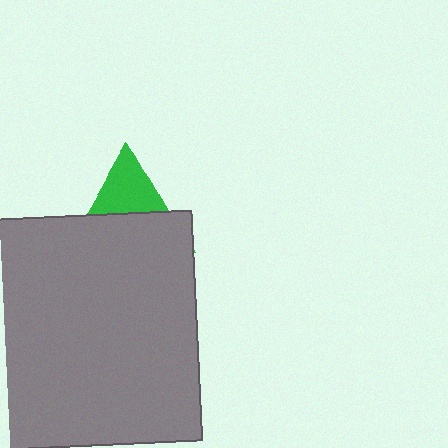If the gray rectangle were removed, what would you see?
You would see the complete green triangle.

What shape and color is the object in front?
The object in front is a gray rectangle.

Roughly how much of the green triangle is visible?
A small part of it is visible (roughly 38%).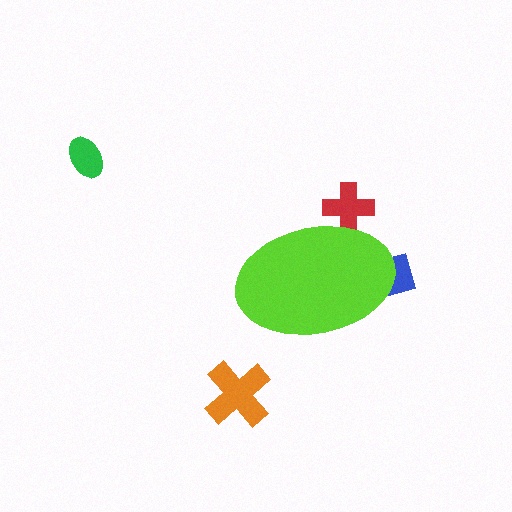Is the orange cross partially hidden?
No, the orange cross is fully visible.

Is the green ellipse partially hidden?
No, the green ellipse is fully visible.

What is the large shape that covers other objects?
A lime ellipse.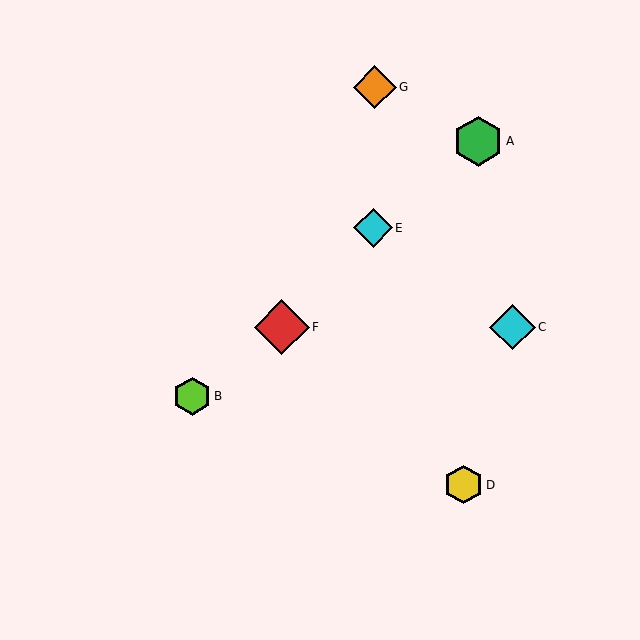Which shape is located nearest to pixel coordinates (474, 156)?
The green hexagon (labeled A) at (478, 141) is nearest to that location.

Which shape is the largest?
The red diamond (labeled F) is the largest.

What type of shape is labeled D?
Shape D is a yellow hexagon.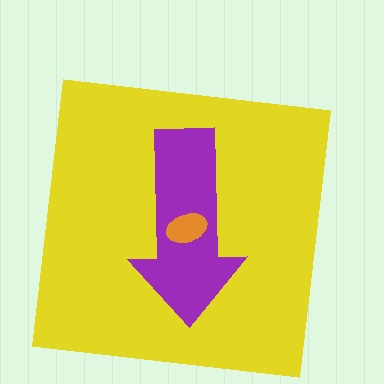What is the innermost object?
The orange ellipse.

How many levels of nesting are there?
3.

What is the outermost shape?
The yellow square.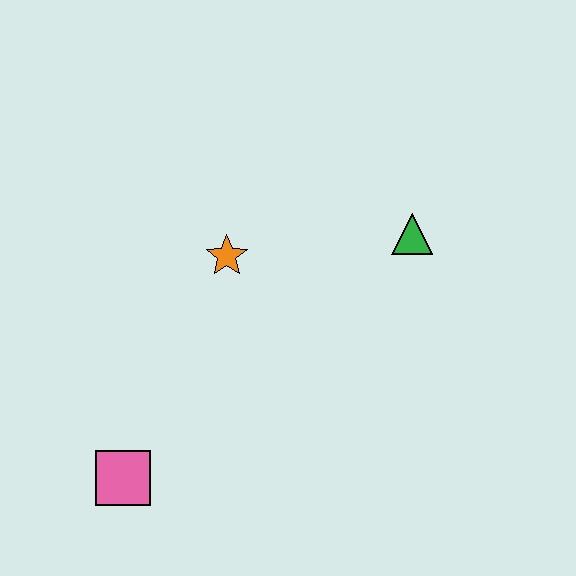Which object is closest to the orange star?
The green triangle is closest to the orange star.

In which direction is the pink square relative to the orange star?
The pink square is below the orange star.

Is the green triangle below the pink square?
No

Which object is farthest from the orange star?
The pink square is farthest from the orange star.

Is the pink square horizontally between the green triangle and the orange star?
No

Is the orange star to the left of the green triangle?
Yes